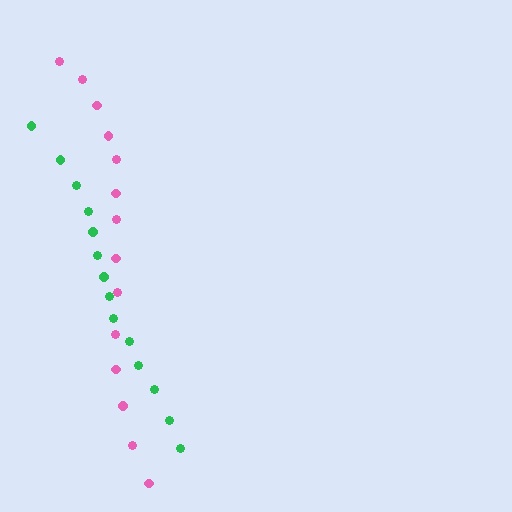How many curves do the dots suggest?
There are 2 distinct paths.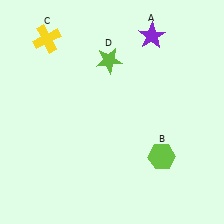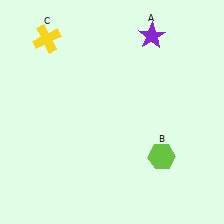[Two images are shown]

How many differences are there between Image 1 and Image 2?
There is 1 difference between the two images.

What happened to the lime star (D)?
The lime star (D) was removed in Image 2. It was in the top-left area of Image 1.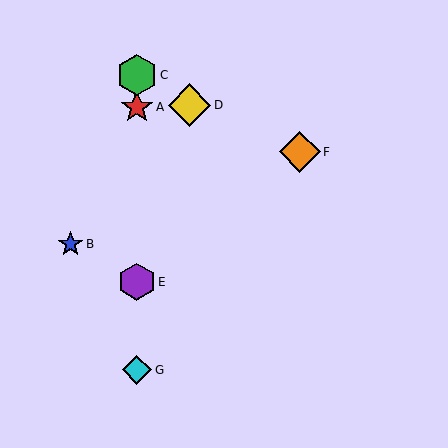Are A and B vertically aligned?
No, A is at x≈137 and B is at x≈70.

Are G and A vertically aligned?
Yes, both are at x≈137.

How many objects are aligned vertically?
4 objects (A, C, E, G) are aligned vertically.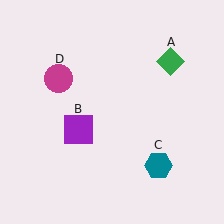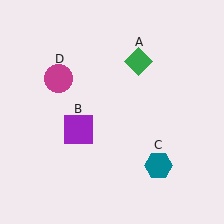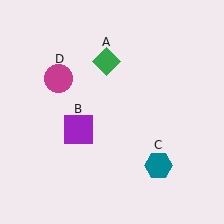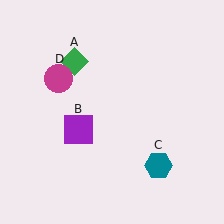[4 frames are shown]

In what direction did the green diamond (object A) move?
The green diamond (object A) moved left.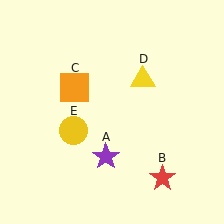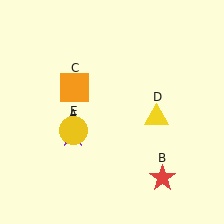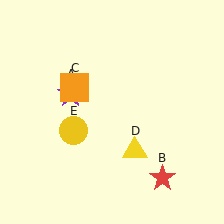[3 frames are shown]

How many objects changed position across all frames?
2 objects changed position: purple star (object A), yellow triangle (object D).